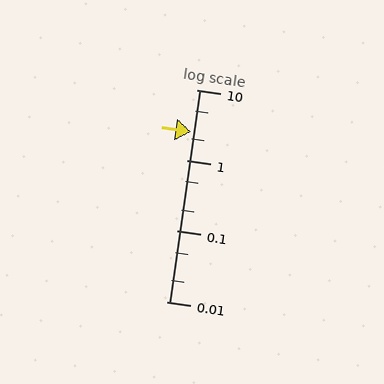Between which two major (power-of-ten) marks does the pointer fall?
The pointer is between 1 and 10.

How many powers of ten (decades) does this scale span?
The scale spans 3 decades, from 0.01 to 10.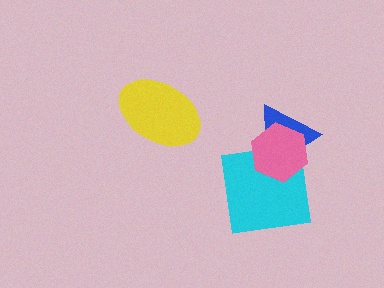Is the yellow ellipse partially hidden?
No, no other shape covers it.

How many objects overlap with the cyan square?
2 objects overlap with the cyan square.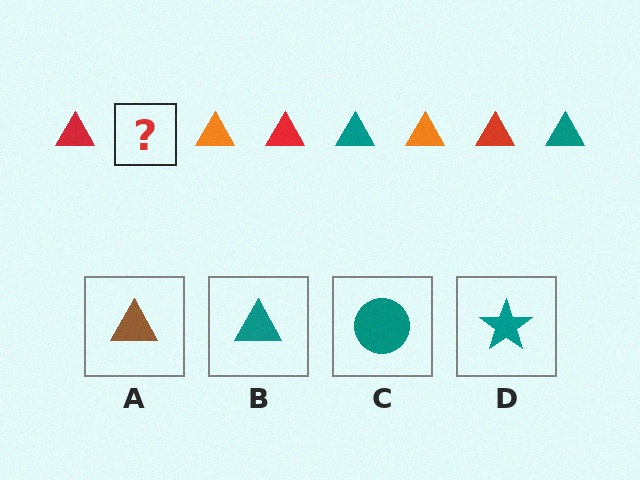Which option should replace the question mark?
Option B.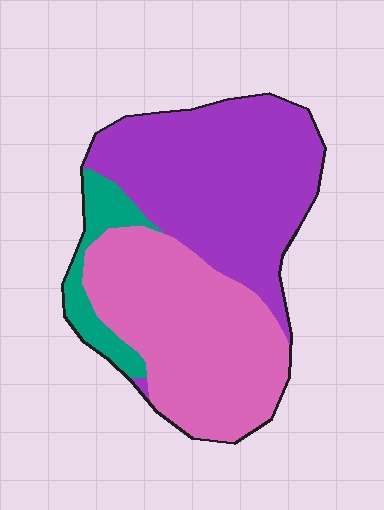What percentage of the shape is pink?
Pink takes up about two fifths (2/5) of the shape.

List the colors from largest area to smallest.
From largest to smallest: purple, pink, teal.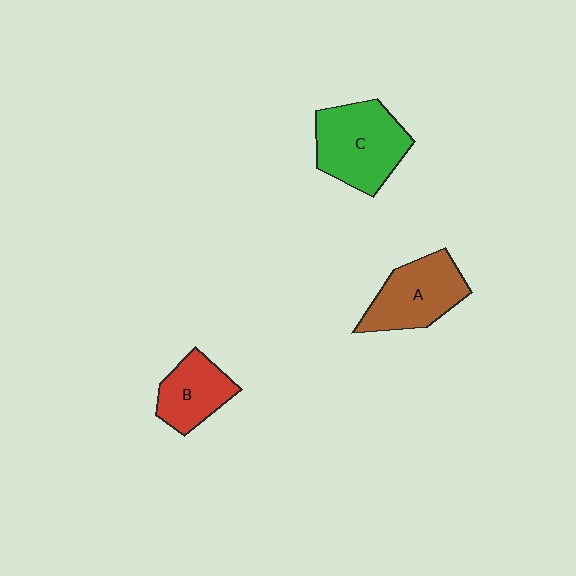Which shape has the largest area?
Shape C (green).